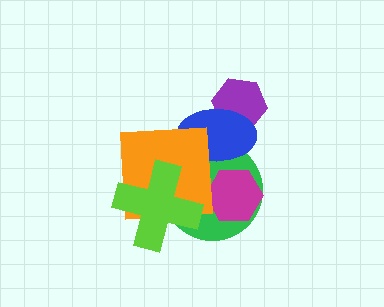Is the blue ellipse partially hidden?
Yes, it is partially covered by another shape.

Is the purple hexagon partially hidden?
Yes, it is partially covered by another shape.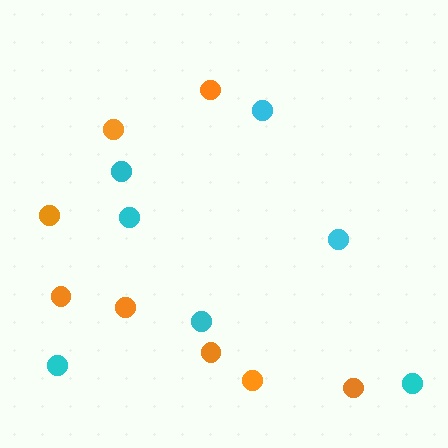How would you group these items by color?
There are 2 groups: one group of orange circles (8) and one group of cyan circles (7).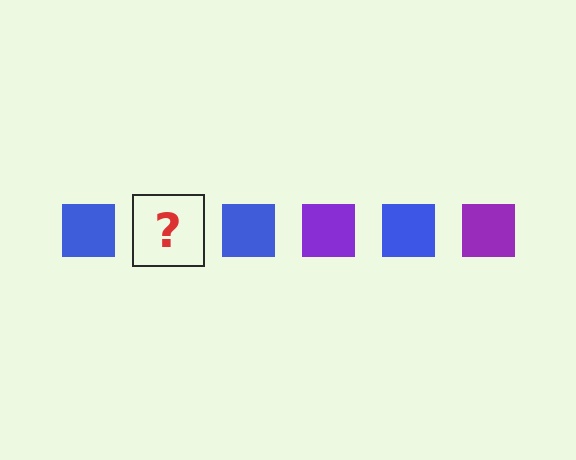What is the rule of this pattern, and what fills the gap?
The rule is that the pattern cycles through blue, purple squares. The gap should be filled with a purple square.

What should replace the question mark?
The question mark should be replaced with a purple square.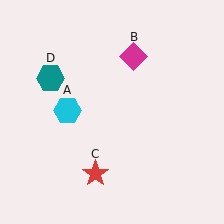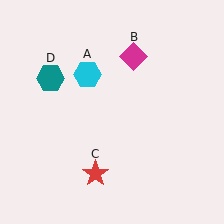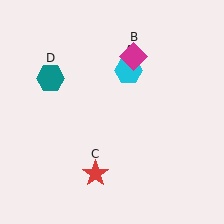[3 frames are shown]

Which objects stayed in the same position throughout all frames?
Magenta diamond (object B) and red star (object C) and teal hexagon (object D) remained stationary.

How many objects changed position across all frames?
1 object changed position: cyan hexagon (object A).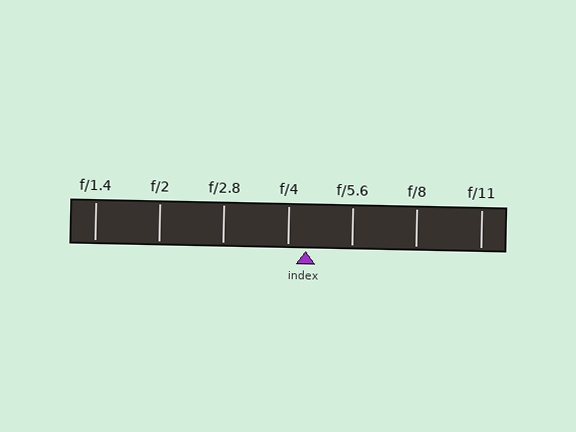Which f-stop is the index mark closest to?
The index mark is closest to f/4.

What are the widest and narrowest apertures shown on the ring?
The widest aperture shown is f/1.4 and the narrowest is f/11.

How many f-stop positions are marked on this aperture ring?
There are 7 f-stop positions marked.